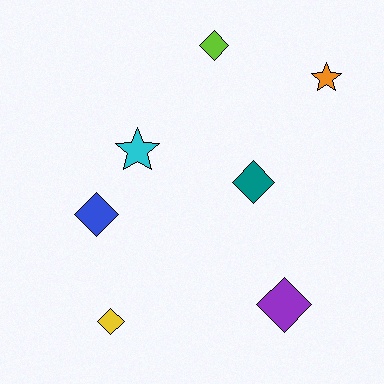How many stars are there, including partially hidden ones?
There are 2 stars.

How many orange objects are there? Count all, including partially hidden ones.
There is 1 orange object.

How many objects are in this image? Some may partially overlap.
There are 7 objects.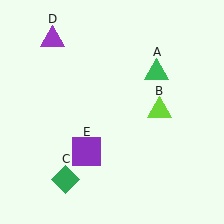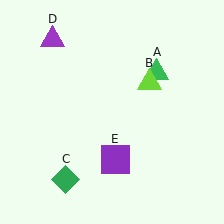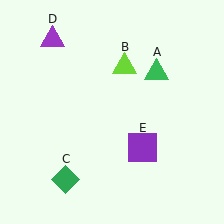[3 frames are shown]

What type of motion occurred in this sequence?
The lime triangle (object B), purple square (object E) rotated counterclockwise around the center of the scene.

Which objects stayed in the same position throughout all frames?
Green triangle (object A) and green diamond (object C) and purple triangle (object D) remained stationary.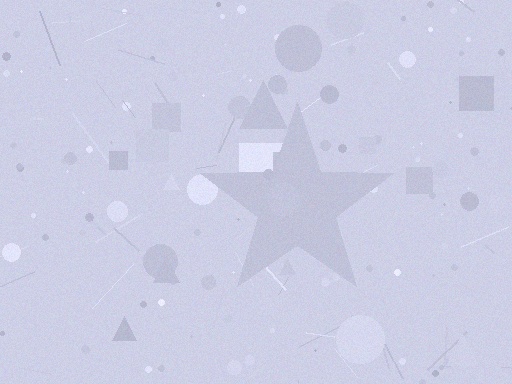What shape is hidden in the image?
A star is hidden in the image.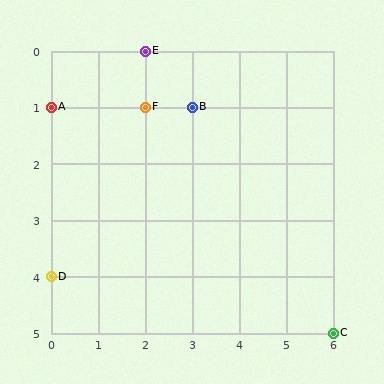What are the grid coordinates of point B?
Point B is at grid coordinates (3, 1).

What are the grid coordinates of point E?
Point E is at grid coordinates (2, 0).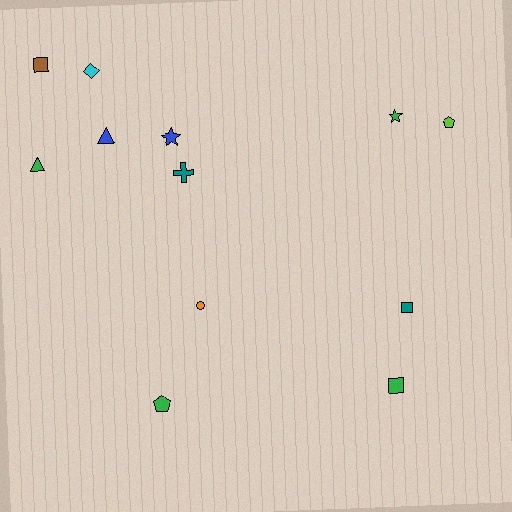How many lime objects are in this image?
There is 1 lime object.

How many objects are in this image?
There are 12 objects.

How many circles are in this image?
There is 1 circle.